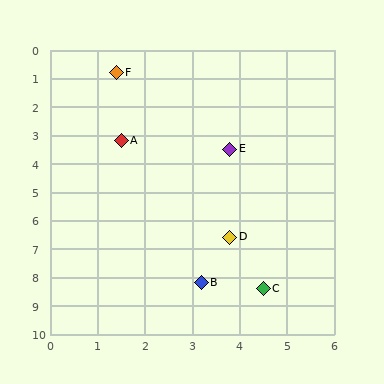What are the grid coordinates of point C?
Point C is at approximately (4.5, 8.4).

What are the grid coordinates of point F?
Point F is at approximately (1.4, 0.8).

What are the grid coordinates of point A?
Point A is at approximately (1.5, 3.2).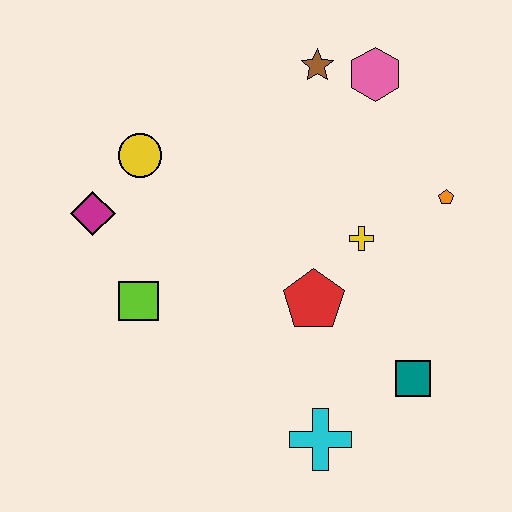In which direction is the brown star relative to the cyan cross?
The brown star is above the cyan cross.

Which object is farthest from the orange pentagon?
The magenta diamond is farthest from the orange pentagon.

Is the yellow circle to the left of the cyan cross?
Yes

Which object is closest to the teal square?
The cyan cross is closest to the teal square.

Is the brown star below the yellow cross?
No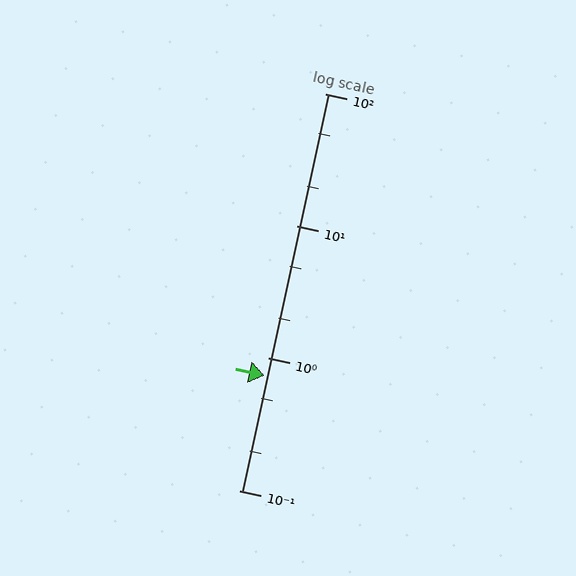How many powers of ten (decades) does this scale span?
The scale spans 3 decades, from 0.1 to 100.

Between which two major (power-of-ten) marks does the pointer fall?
The pointer is between 0.1 and 1.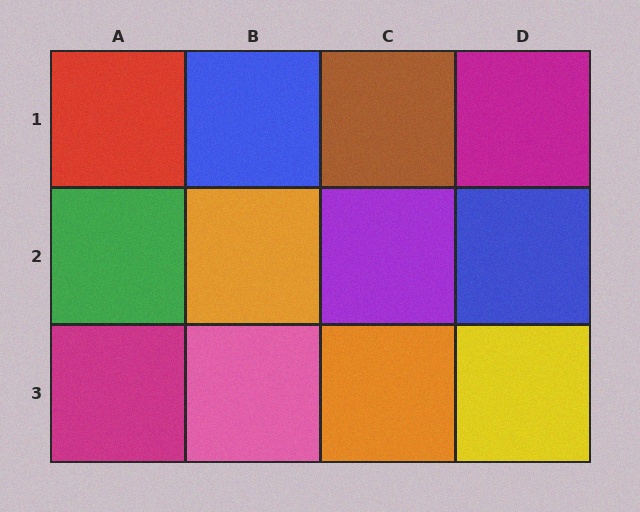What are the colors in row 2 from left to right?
Green, orange, purple, blue.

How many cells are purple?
1 cell is purple.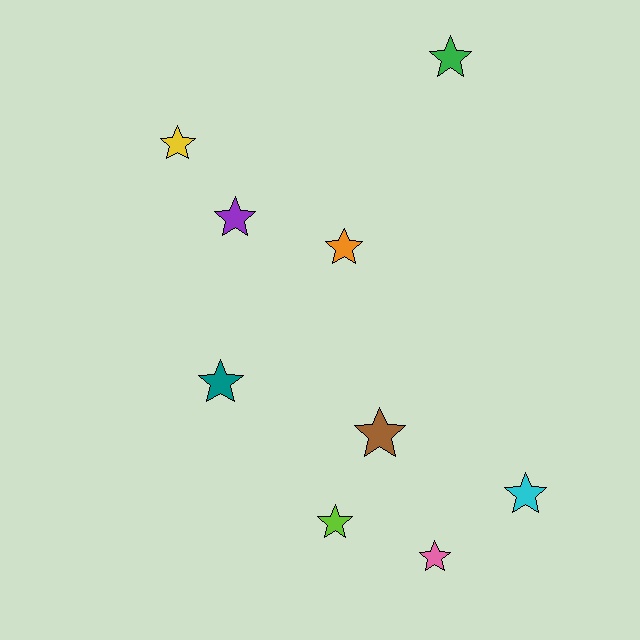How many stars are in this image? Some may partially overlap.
There are 9 stars.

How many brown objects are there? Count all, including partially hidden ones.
There is 1 brown object.